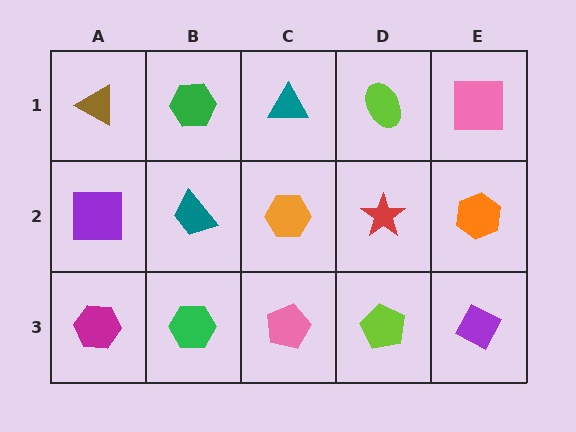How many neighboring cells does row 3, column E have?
2.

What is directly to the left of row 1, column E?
A lime ellipse.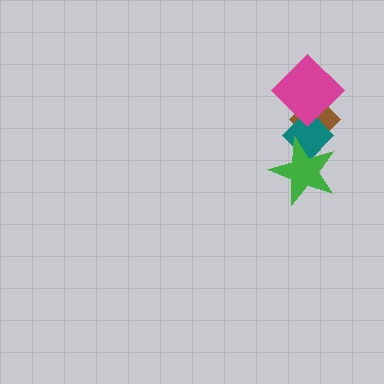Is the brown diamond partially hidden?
Yes, it is partially covered by another shape.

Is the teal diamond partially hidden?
Yes, it is partially covered by another shape.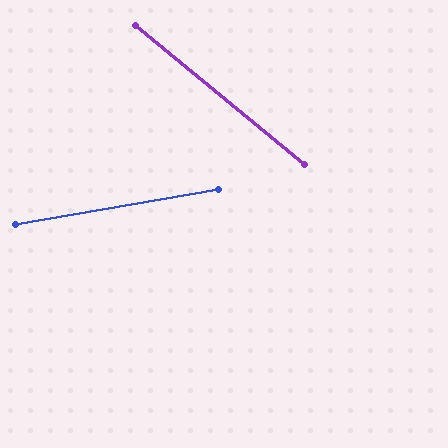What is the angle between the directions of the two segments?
Approximately 49 degrees.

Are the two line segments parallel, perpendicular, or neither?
Neither parallel nor perpendicular — they differ by about 49°.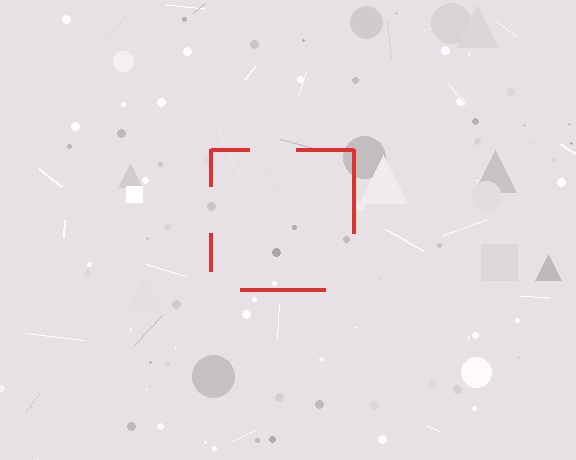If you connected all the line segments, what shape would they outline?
They would outline a square.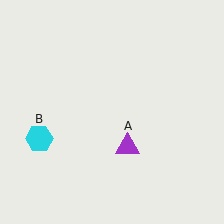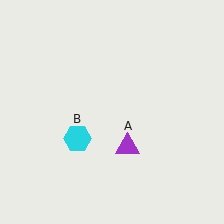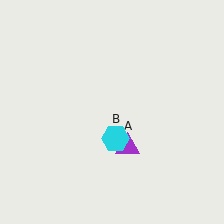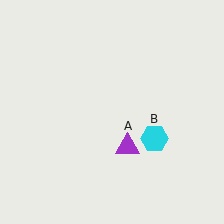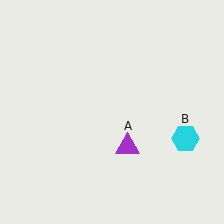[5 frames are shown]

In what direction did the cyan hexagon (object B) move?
The cyan hexagon (object B) moved right.